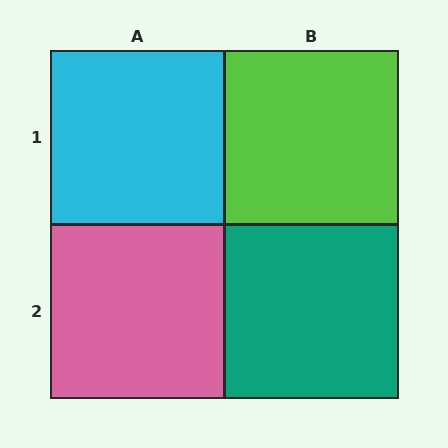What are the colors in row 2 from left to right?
Pink, teal.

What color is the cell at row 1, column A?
Cyan.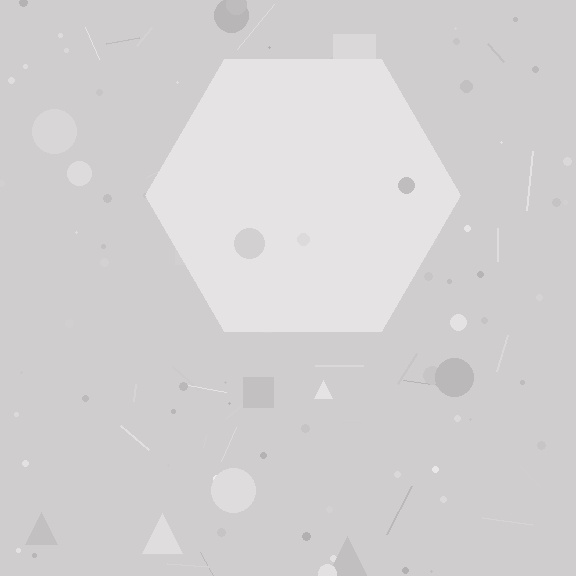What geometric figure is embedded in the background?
A hexagon is embedded in the background.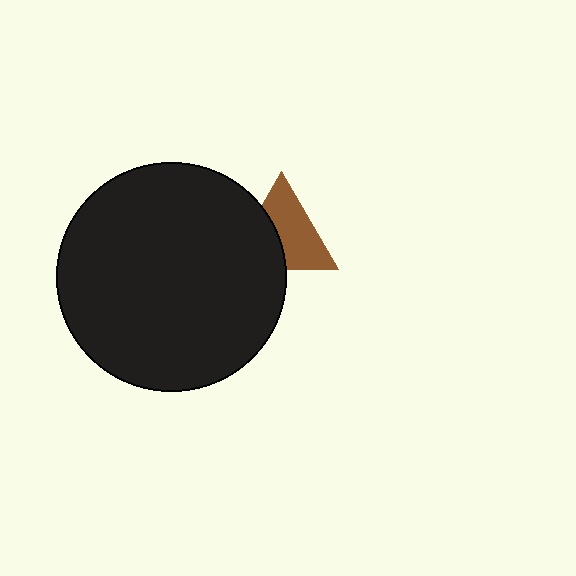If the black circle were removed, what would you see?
You would see the complete brown triangle.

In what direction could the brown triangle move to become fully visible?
The brown triangle could move right. That would shift it out from behind the black circle entirely.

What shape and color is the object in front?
The object in front is a black circle.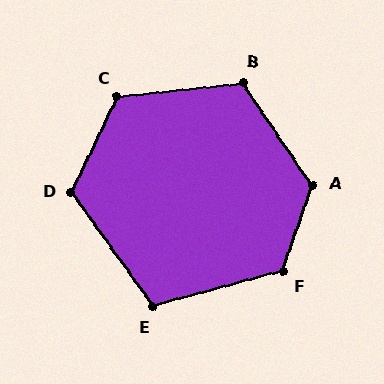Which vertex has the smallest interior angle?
E, at approximately 111 degrees.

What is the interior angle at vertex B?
Approximately 117 degrees (obtuse).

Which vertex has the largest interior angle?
A, at approximately 127 degrees.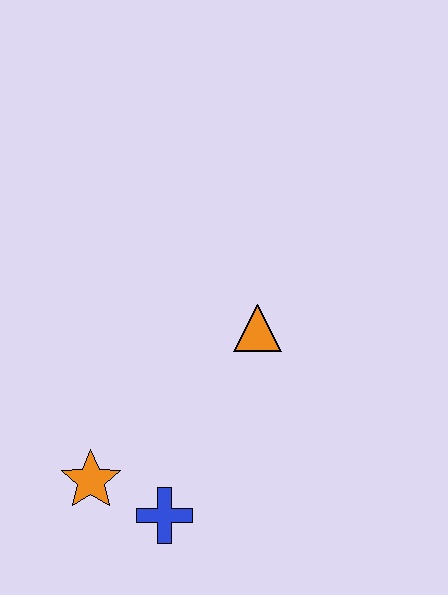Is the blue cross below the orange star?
Yes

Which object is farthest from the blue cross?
The orange triangle is farthest from the blue cross.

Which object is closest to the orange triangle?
The blue cross is closest to the orange triangle.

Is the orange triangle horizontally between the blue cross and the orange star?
No